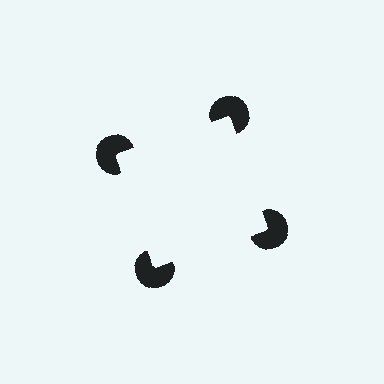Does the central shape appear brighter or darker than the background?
It typically appears slightly brighter than the background, even though no actual brightness change is drawn.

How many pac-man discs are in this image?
There are 4 — one at each vertex of the illusory square.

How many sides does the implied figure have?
4 sides.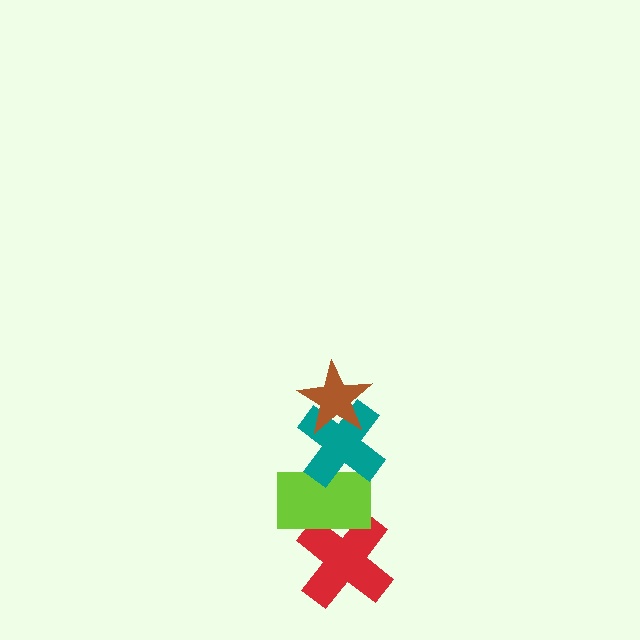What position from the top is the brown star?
The brown star is 1st from the top.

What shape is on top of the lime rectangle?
The teal cross is on top of the lime rectangle.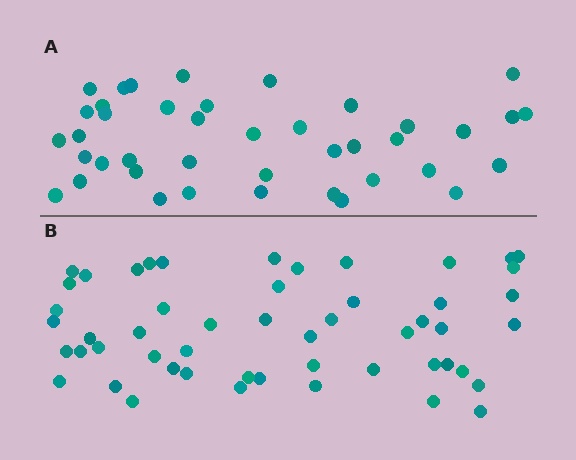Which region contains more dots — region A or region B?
Region B (the bottom region) has more dots.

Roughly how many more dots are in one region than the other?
Region B has roughly 12 or so more dots than region A.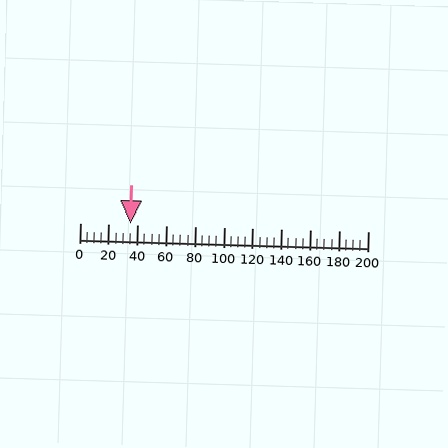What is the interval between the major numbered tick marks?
The major tick marks are spaced 20 units apart.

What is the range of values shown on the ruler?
The ruler shows values from 0 to 200.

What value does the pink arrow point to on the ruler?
The pink arrow points to approximately 35.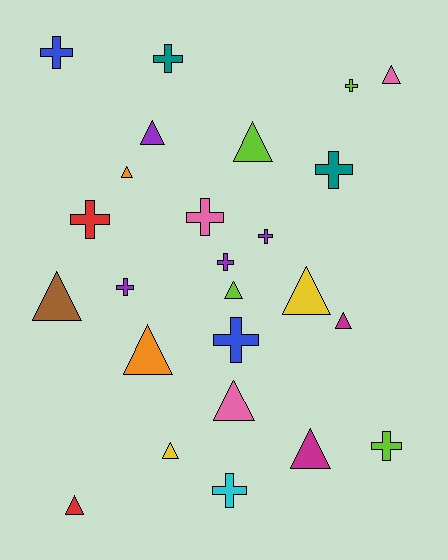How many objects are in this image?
There are 25 objects.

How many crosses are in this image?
There are 12 crosses.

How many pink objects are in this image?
There are 3 pink objects.